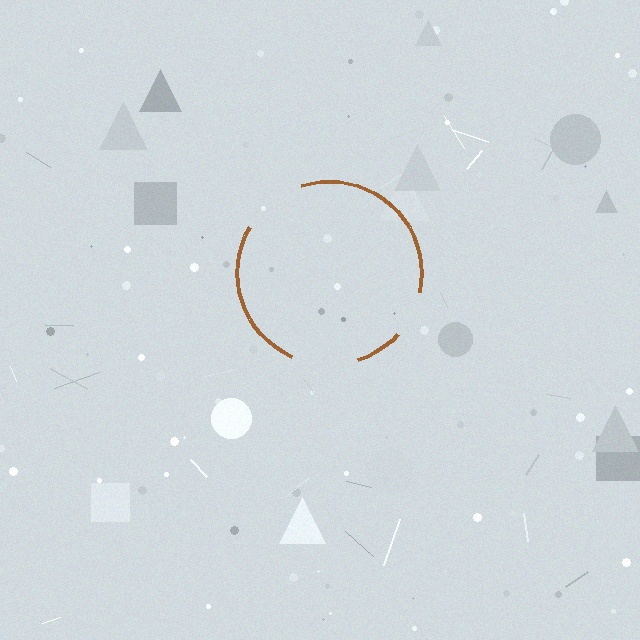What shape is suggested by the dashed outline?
The dashed outline suggests a circle.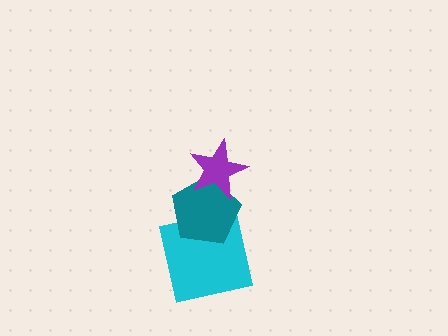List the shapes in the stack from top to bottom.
From top to bottom: the purple star, the teal pentagon, the cyan square.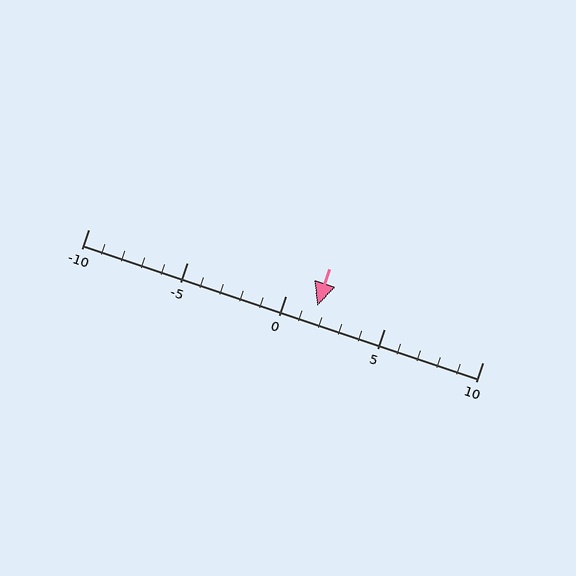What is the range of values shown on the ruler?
The ruler shows values from -10 to 10.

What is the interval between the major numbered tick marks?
The major tick marks are spaced 5 units apart.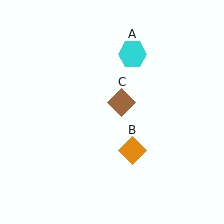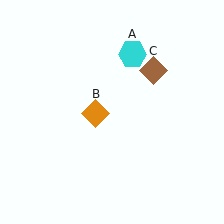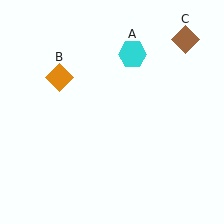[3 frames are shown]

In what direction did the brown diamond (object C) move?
The brown diamond (object C) moved up and to the right.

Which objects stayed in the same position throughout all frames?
Cyan hexagon (object A) remained stationary.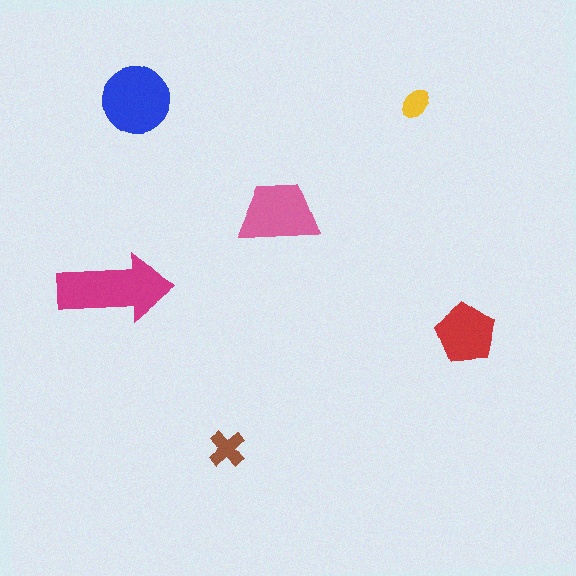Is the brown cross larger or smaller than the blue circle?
Smaller.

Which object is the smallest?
The yellow ellipse.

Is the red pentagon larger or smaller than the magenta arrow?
Smaller.